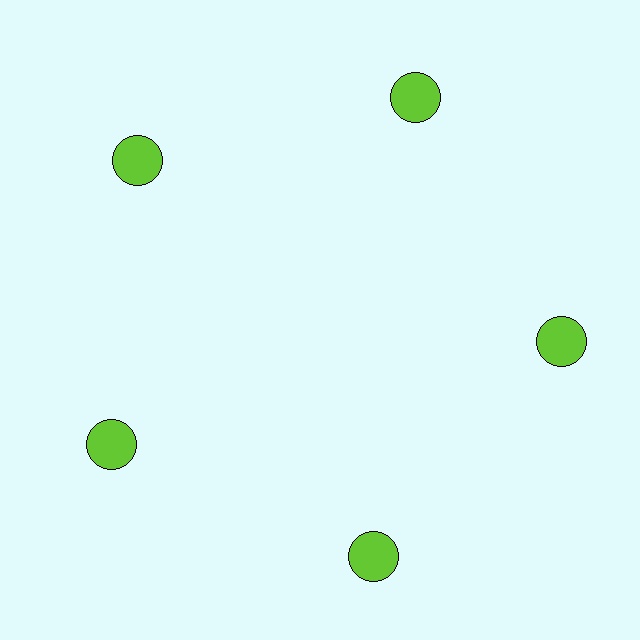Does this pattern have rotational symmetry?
Yes, this pattern has 5-fold rotational symmetry. It looks the same after rotating 72 degrees around the center.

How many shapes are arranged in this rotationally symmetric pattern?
There are 5 shapes, arranged in 5 groups of 1.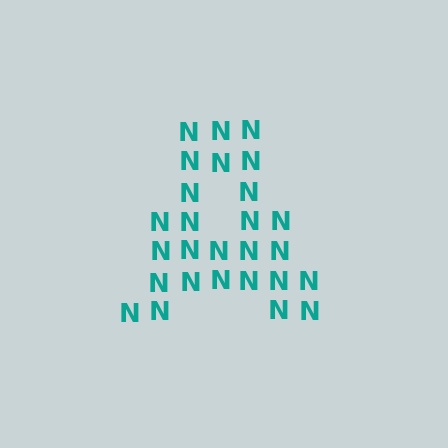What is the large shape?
The large shape is the letter A.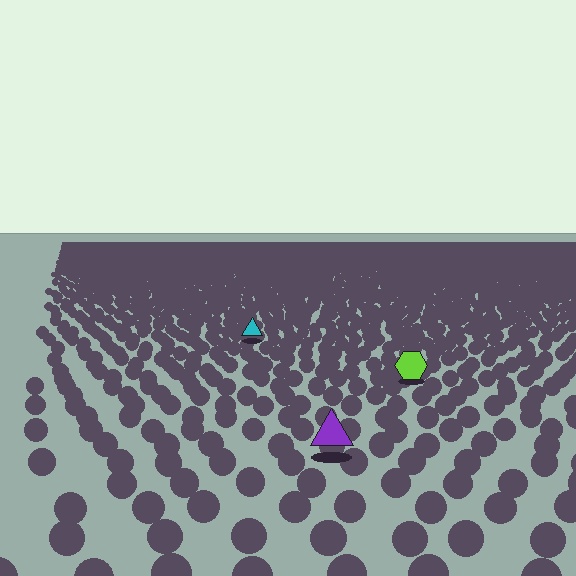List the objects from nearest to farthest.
From nearest to farthest: the purple triangle, the lime hexagon, the cyan triangle.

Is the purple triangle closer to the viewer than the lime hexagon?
Yes. The purple triangle is closer — you can tell from the texture gradient: the ground texture is coarser near it.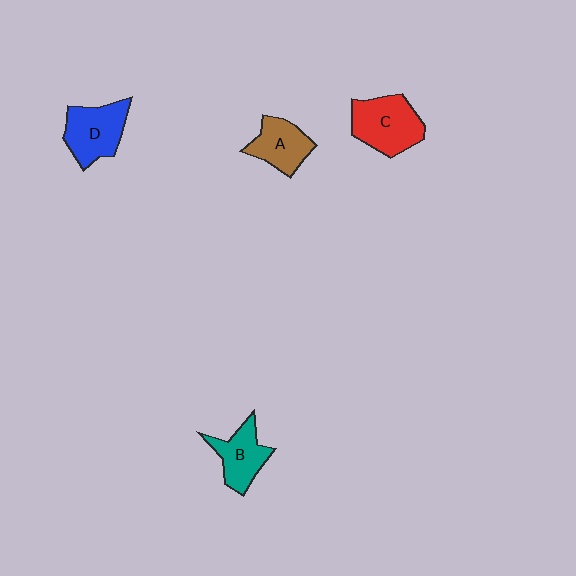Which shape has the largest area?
Shape C (red).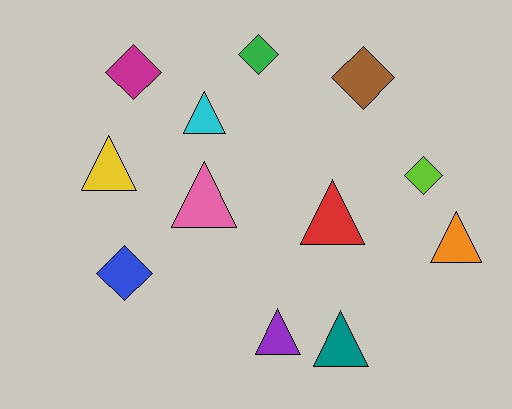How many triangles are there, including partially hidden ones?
There are 7 triangles.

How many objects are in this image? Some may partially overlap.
There are 12 objects.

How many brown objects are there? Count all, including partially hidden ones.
There is 1 brown object.